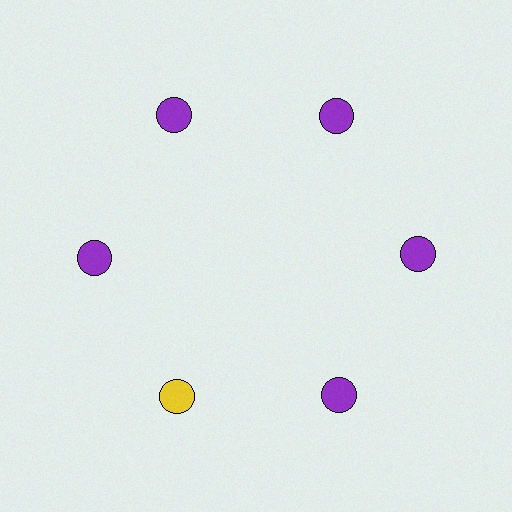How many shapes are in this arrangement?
There are 6 shapes arranged in a ring pattern.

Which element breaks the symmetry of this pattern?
The yellow circle at roughly the 7 o'clock position breaks the symmetry. All other shapes are purple circles.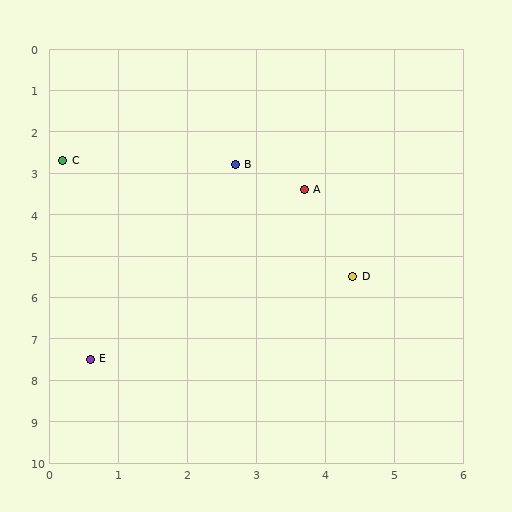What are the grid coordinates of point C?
Point C is at approximately (0.2, 2.7).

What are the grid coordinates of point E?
Point E is at approximately (0.6, 7.5).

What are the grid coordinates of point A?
Point A is at approximately (3.7, 3.4).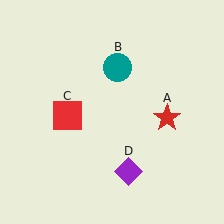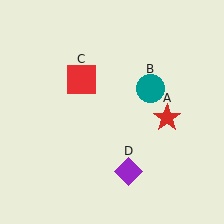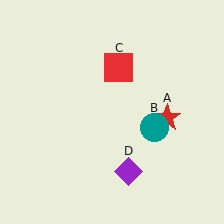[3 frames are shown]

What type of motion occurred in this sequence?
The teal circle (object B), red square (object C) rotated clockwise around the center of the scene.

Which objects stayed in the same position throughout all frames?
Red star (object A) and purple diamond (object D) remained stationary.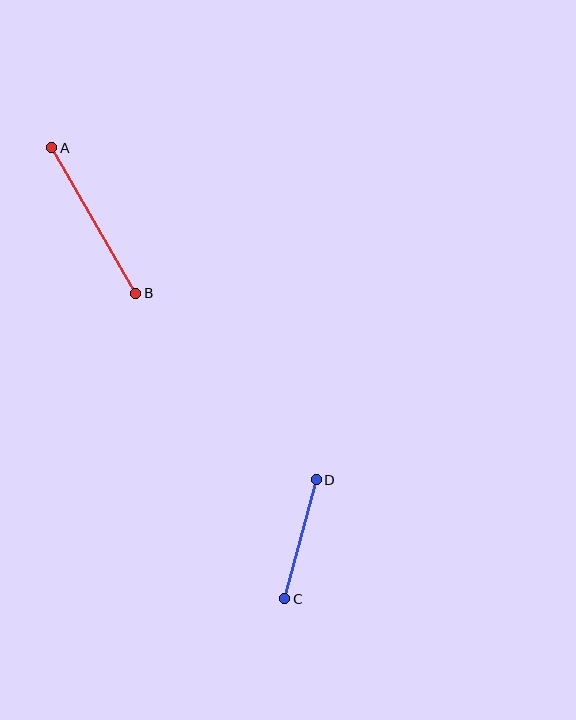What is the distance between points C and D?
The distance is approximately 123 pixels.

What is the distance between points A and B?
The distance is approximately 168 pixels.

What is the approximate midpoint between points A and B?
The midpoint is at approximately (94, 220) pixels.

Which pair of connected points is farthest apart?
Points A and B are farthest apart.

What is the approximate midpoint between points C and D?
The midpoint is at approximately (300, 539) pixels.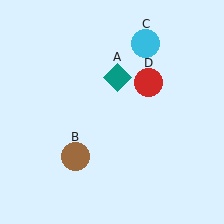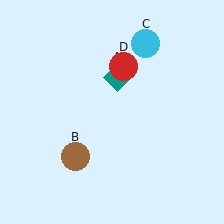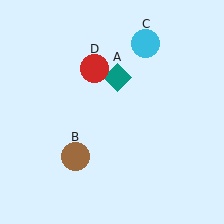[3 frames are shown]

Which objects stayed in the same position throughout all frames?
Teal diamond (object A) and brown circle (object B) and cyan circle (object C) remained stationary.